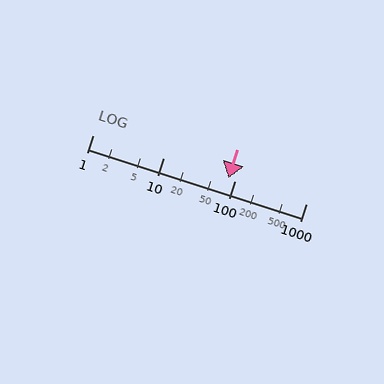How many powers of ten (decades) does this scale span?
The scale spans 3 decades, from 1 to 1000.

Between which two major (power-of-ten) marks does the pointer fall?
The pointer is between 10 and 100.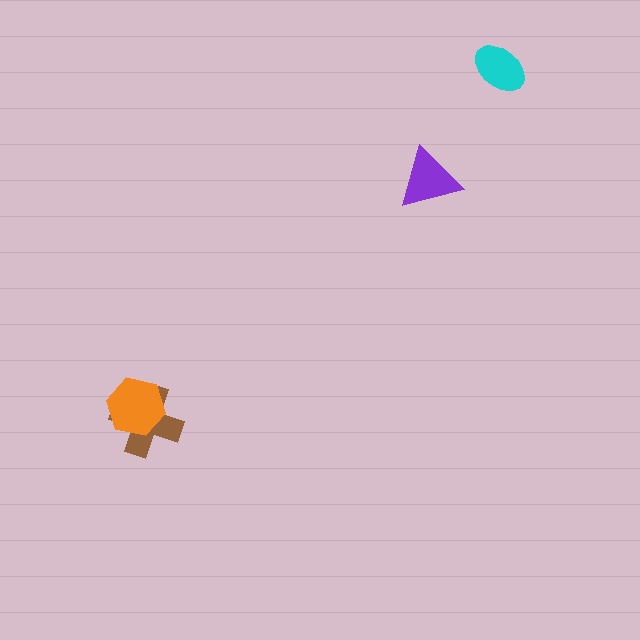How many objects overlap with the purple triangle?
0 objects overlap with the purple triangle.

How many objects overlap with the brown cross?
1 object overlaps with the brown cross.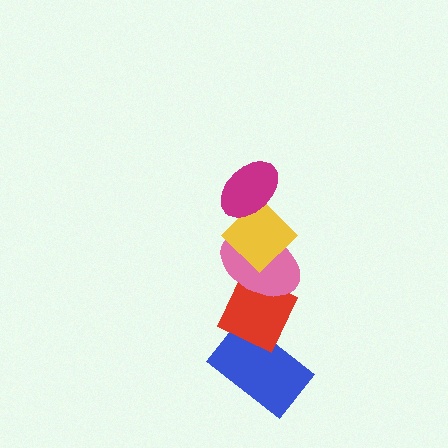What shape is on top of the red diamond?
The pink ellipse is on top of the red diamond.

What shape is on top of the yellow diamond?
The magenta ellipse is on top of the yellow diamond.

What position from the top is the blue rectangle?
The blue rectangle is 5th from the top.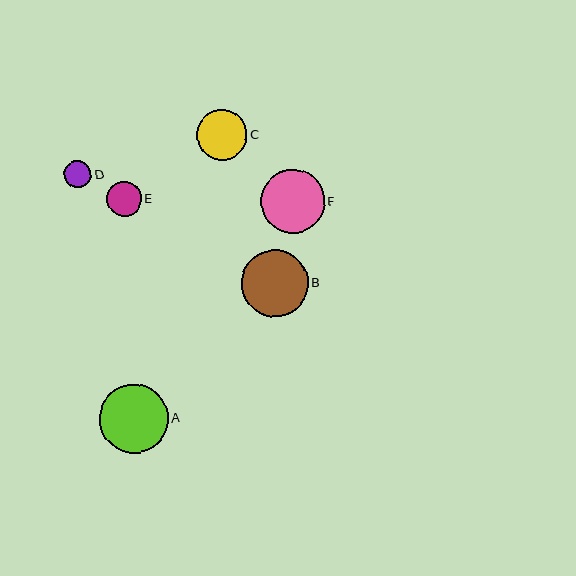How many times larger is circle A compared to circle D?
Circle A is approximately 2.5 times the size of circle D.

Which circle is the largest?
Circle A is the largest with a size of approximately 68 pixels.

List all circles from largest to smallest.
From largest to smallest: A, B, F, C, E, D.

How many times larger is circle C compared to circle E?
Circle C is approximately 1.5 times the size of circle E.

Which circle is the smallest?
Circle D is the smallest with a size of approximately 27 pixels.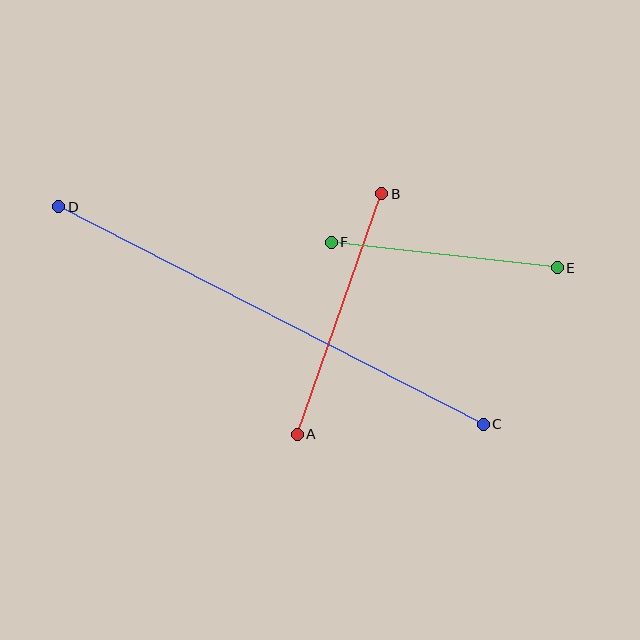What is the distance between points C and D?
The distance is approximately 477 pixels.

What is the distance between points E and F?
The distance is approximately 227 pixels.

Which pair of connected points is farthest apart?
Points C and D are farthest apart.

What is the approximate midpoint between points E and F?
The midpoint is at approximately (444, 255) pixels.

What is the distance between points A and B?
The distance is approximately 255 pixels.